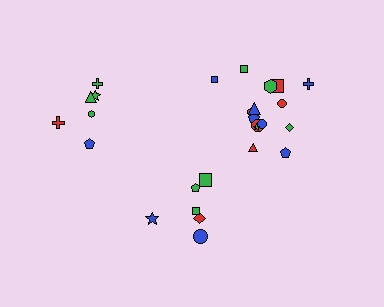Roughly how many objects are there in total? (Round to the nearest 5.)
Roughly 25 objects in total.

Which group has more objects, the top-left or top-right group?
The top-right group.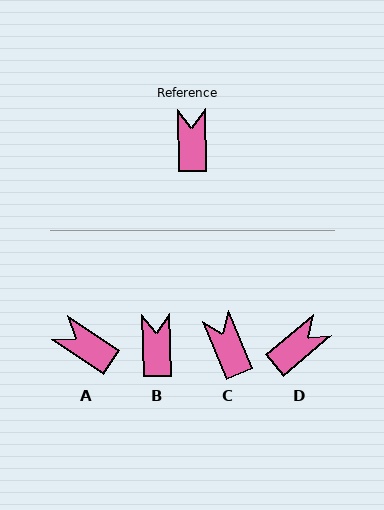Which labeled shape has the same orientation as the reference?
B.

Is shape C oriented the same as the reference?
No, it is off by about 22 degrees.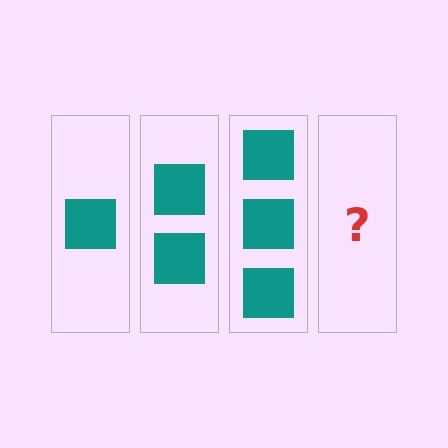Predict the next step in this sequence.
The next step is 4 squares.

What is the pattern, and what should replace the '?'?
The pattern is that each step adds one more square. The '?' should be 4 squares.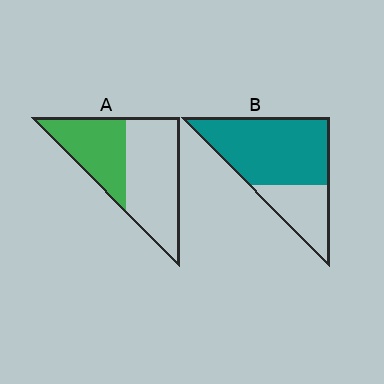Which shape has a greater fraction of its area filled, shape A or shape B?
Shape B.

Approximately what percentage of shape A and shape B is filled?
A is approximately 40% and B is approximately 70%.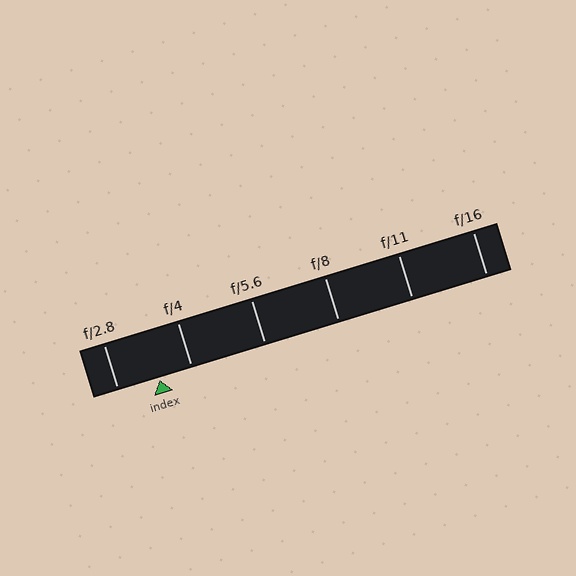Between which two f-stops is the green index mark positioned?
The index mark is between f/2.8 and f/4.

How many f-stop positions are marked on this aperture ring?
There are 6 f-stop positions marked.